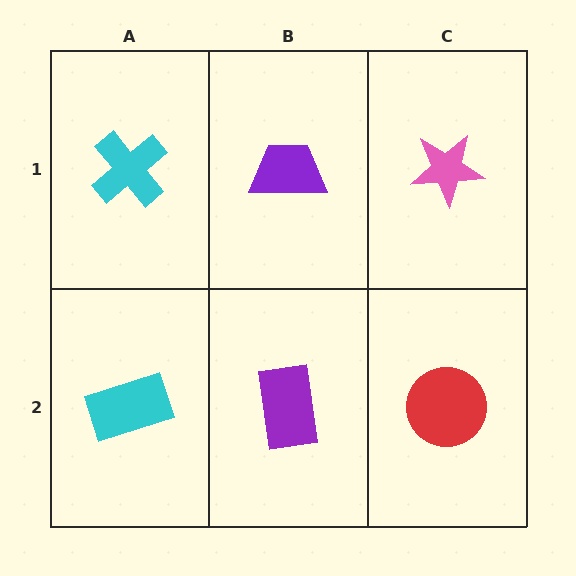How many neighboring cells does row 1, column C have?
2.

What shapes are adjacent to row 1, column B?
A purple rectangle (row 2, column B), a cyan cross (row 1, column A), a pink star (row 1, column C).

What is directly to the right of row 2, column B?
A red circle.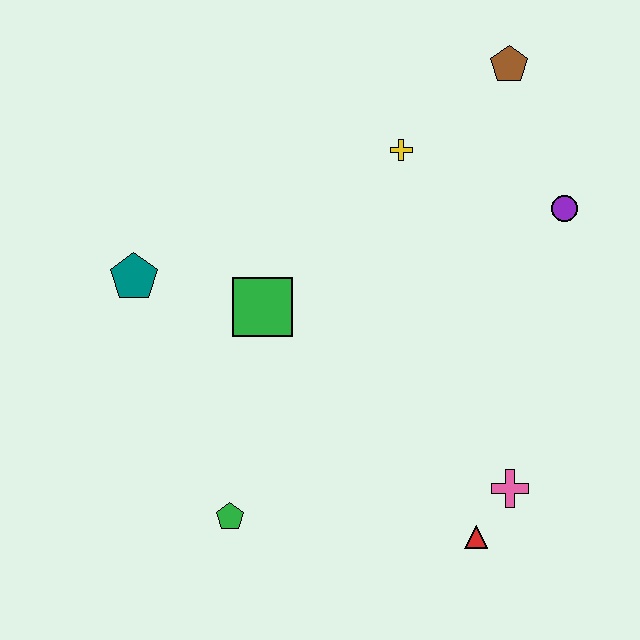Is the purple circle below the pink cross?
No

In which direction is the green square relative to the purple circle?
The green square is to the left of the purple circle.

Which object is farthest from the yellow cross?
The green pentagon is farthest from the yellow cross.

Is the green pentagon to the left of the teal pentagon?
No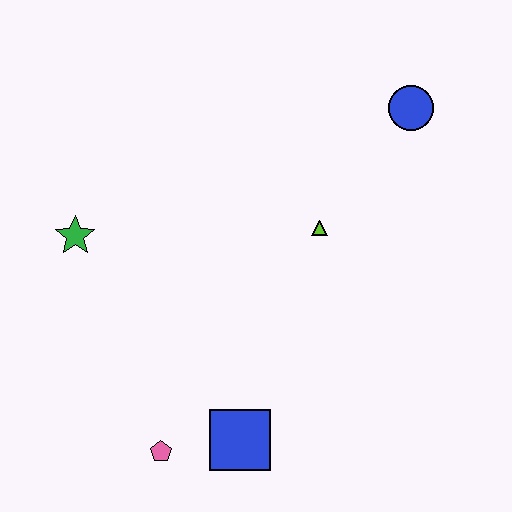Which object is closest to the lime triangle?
The blue circle is closest to the lime triangle.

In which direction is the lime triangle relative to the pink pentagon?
The lime triangle is above the pink pentagon.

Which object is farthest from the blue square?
The blue circle is farthest from the blue square.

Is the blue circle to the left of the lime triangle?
No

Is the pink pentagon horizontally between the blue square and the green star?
Yes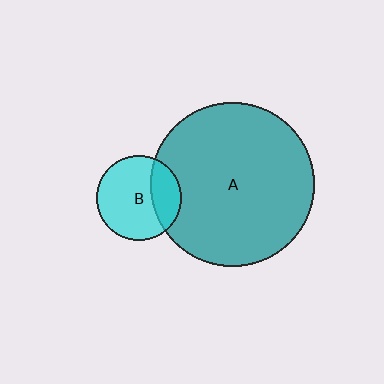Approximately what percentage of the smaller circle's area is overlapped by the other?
Approximately 25%.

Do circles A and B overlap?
Yes.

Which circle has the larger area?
Circle A (teal).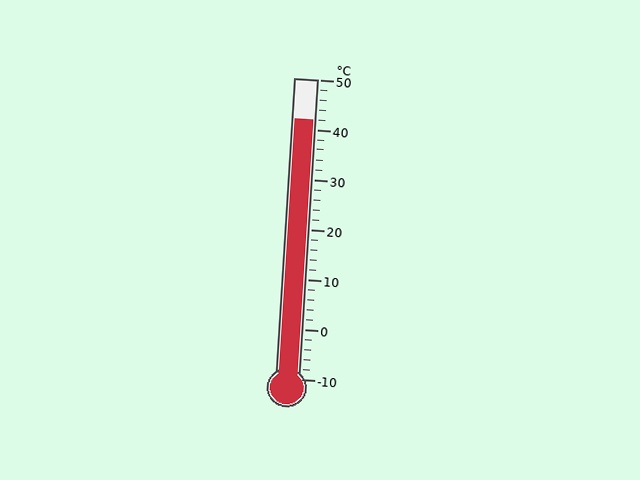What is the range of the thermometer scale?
The thermometer scale ranges from -10°C to 50°C.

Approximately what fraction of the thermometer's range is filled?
The thermometer is filled to approximately 85% of its range.